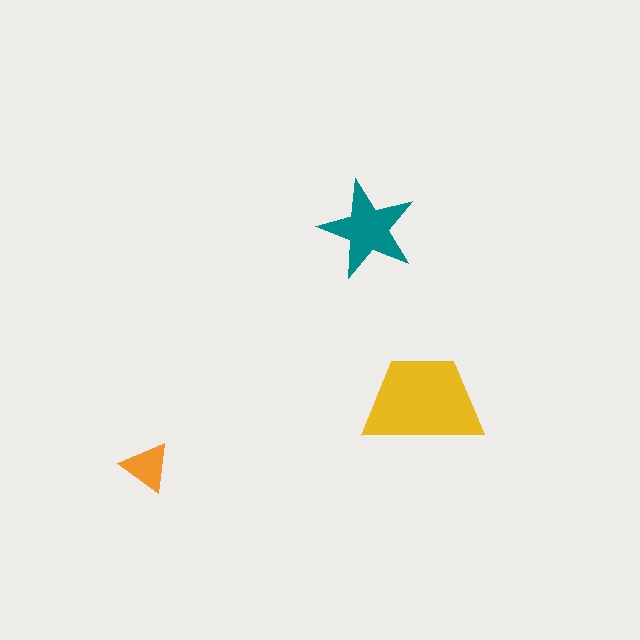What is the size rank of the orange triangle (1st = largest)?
3rd.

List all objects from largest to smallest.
The yellow trapezoid, the teal star, the orange triangle.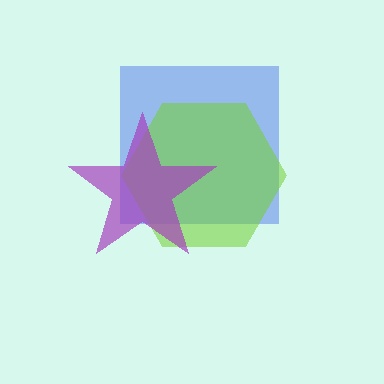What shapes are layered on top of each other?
The layered shapes are: a blue square, a lime hexagon, a purple star.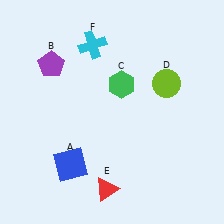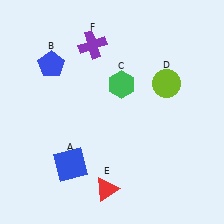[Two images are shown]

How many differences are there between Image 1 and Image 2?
There are 2 differences between the two images.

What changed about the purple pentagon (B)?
In Image 1, B is purple. In Image 2, it changed to blue.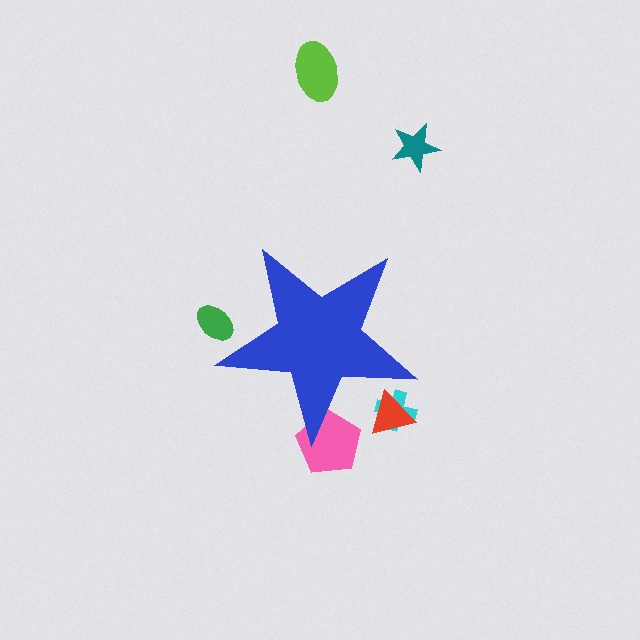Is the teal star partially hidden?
No, the teal star is fully visible.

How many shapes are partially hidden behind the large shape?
4 shapes are partially hidden.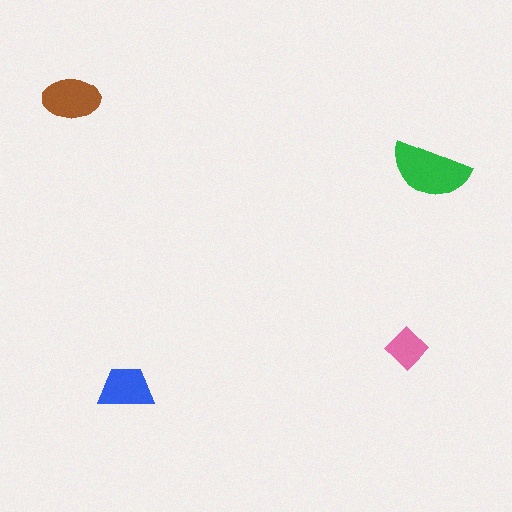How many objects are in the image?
There are 4 objects in the image.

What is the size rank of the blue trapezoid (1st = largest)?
3rd.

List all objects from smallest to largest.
The pink diamond, the blue trapezoid, the brown ellipse, the green semicircle.